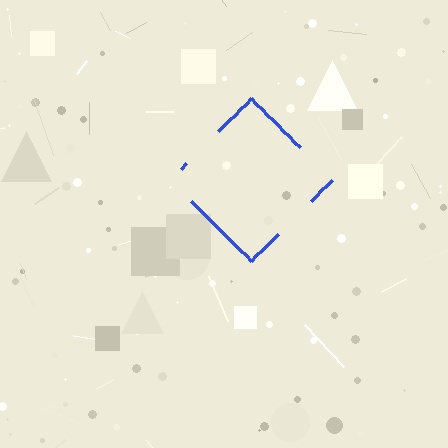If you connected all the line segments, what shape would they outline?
They would outline a diamond.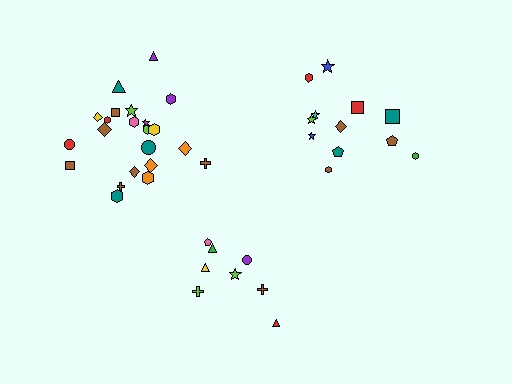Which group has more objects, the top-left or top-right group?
The top-left group.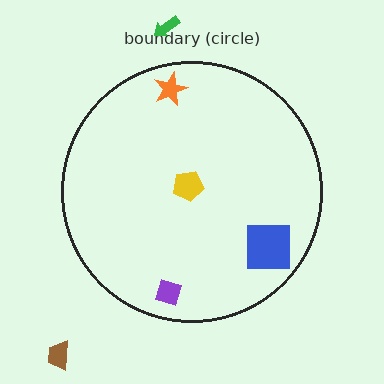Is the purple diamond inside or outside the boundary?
Inside.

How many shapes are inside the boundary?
4 inside, 2 outside.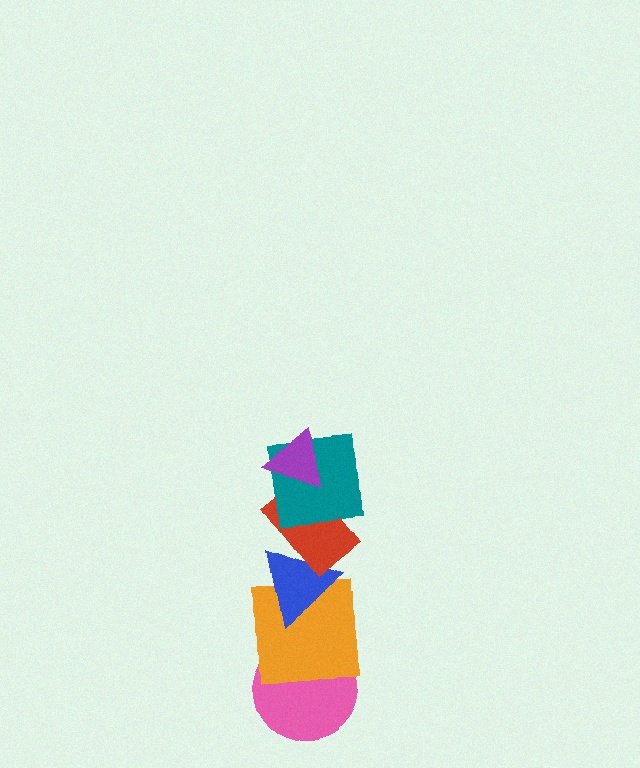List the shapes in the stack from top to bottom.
From top to bottom: the purple triangle, the teal square, the red rectangle, the blue triangle, the orange square, the pink circle.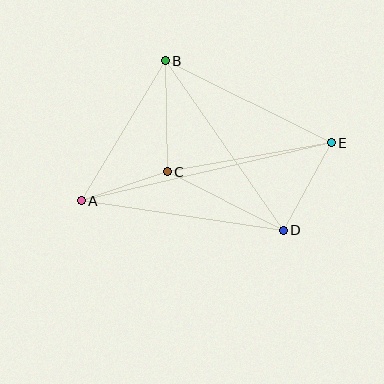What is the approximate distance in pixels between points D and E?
The distance between D and E is approximately 100 pixels.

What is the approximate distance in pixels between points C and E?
The distance between C and E is approximately 167 pixels.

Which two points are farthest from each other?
Points A and E are farthest from each other.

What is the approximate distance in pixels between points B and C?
The distance between B and C is approximately 111 pixels.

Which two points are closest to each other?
Points A and C are closest to each other.